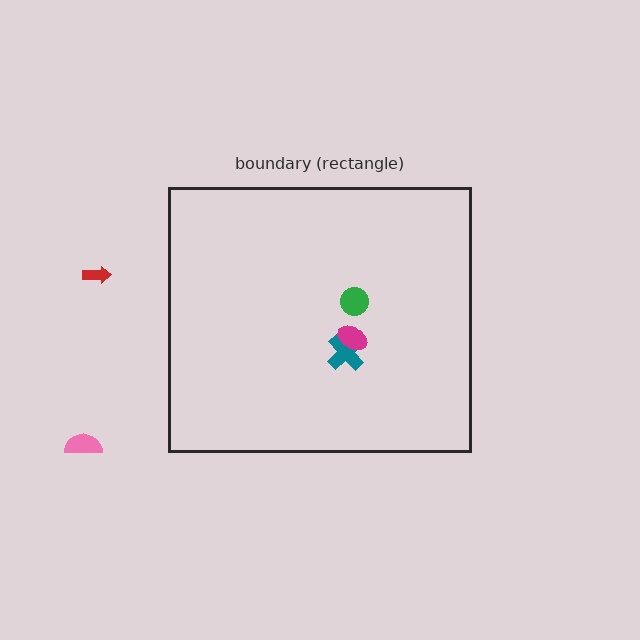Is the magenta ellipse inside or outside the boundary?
Inside.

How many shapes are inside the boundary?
3 inside, 2 outside.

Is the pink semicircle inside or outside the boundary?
Outside.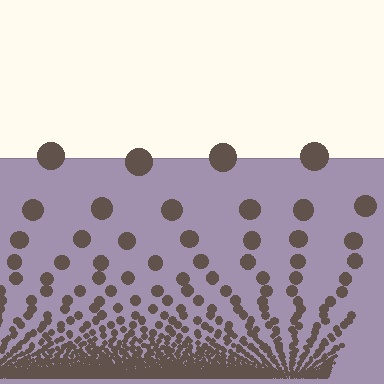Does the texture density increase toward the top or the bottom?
Density increases toward the bottom.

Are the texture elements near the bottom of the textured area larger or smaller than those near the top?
Smaller. The gradient is inverted — elements near the bottom are smaller and denser.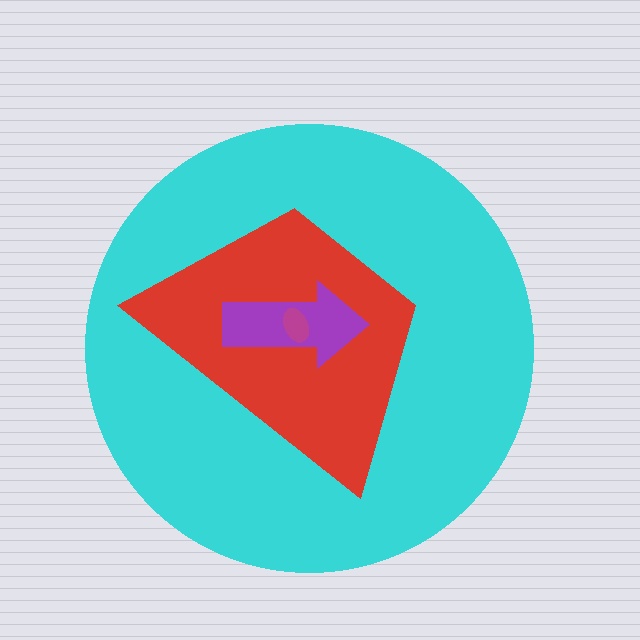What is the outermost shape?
The cyan circle.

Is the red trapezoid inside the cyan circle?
Yes.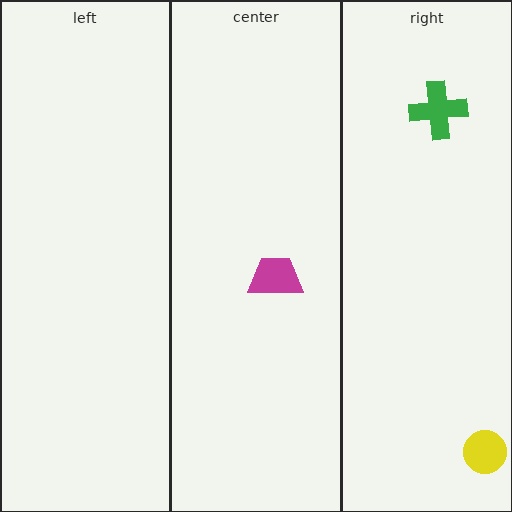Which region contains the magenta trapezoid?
The center region.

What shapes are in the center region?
The magenta trapezoid.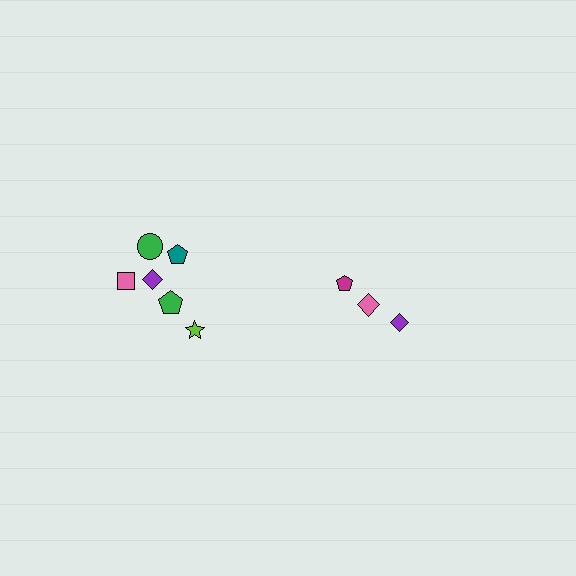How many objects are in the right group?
There are 3 objects.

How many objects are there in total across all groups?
There are 9 objects.